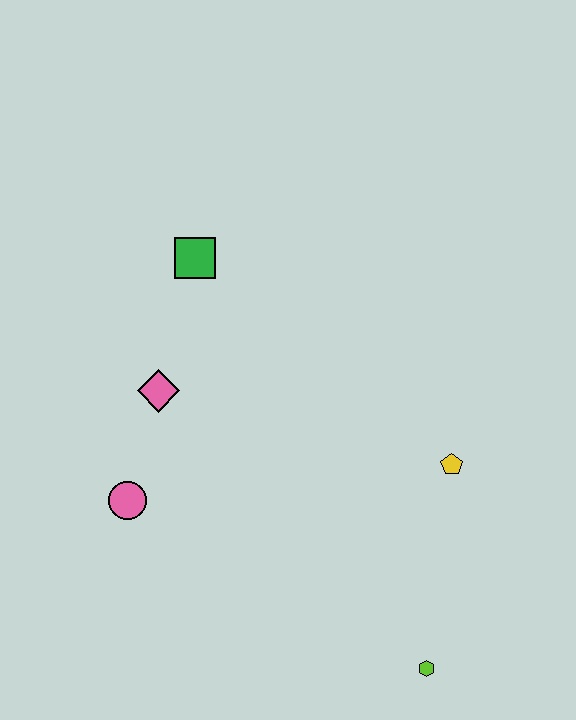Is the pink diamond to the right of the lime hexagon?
No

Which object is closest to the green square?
The pink diamond is closest to the green square.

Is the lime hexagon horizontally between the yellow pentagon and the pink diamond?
Yes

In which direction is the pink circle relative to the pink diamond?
The pink circle is below the pink diamond.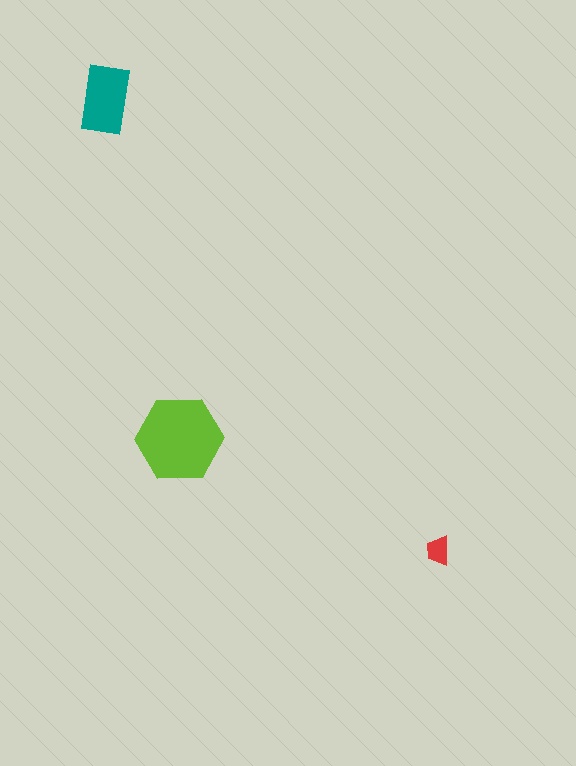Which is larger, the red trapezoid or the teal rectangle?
The teal rectangle.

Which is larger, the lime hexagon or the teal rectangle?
The lime hexagon.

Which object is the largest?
The lime hexagon.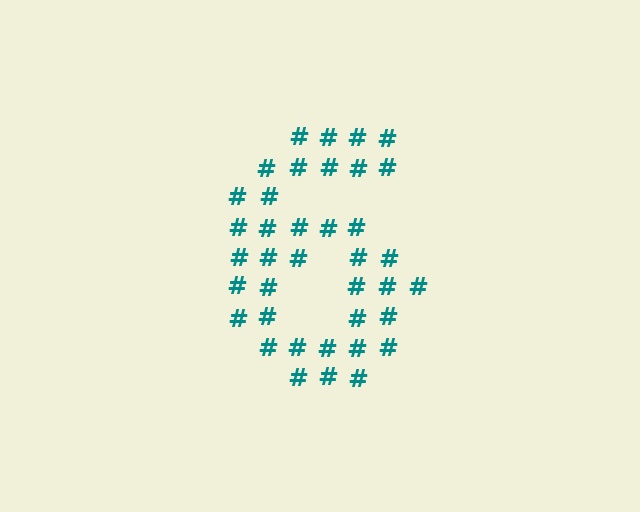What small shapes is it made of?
It is made of small hash symbols.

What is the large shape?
The large shape is the digit 6.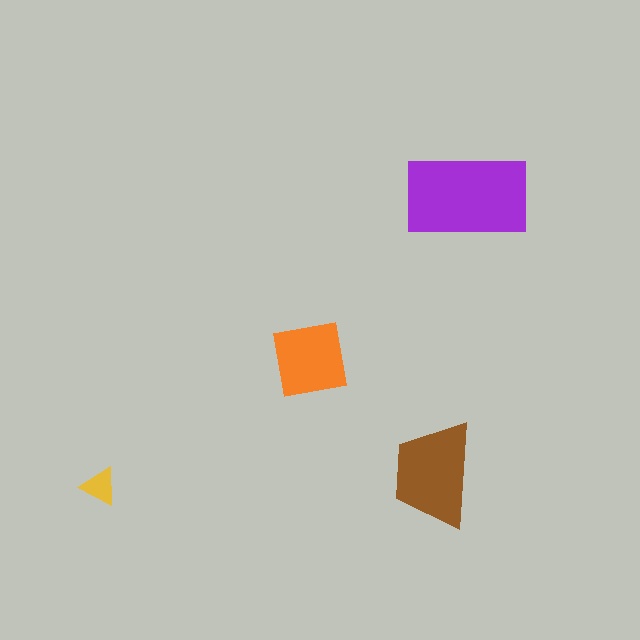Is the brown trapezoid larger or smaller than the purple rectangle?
Smaller.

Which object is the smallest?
The yellow triangle.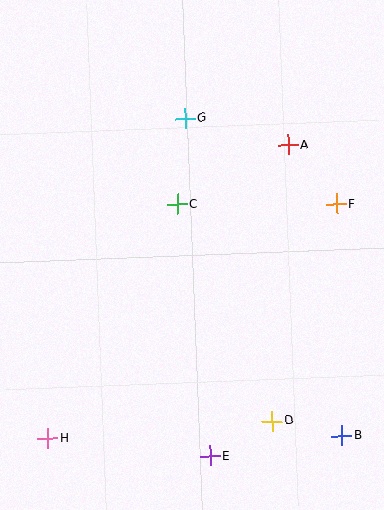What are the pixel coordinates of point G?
Point G is at (185, 119).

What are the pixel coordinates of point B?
Point B is at (342, 436).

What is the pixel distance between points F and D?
The distance between F and D is 227 pixels.